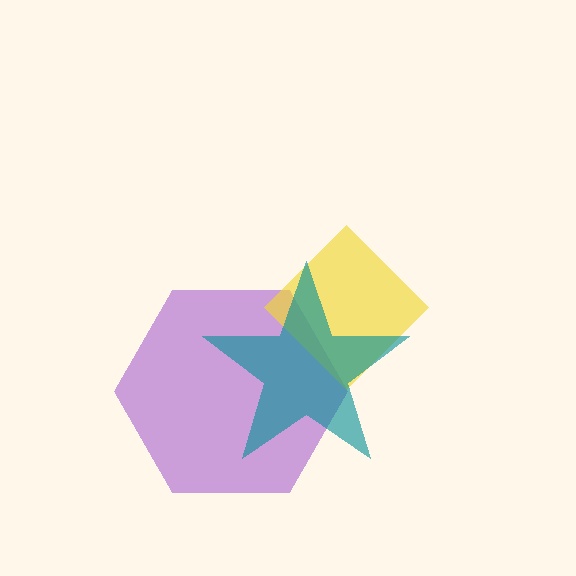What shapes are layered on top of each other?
The layered shapes are: a purple hexagon, a yellow diamond, a teal star.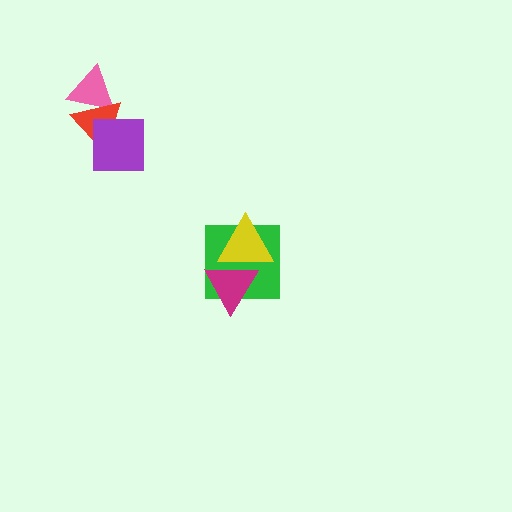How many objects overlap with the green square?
2 objects overlap with the green square.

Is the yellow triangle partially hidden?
Yes, it is partially covered by another shape.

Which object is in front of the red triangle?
The purple square is in front of the red triangle.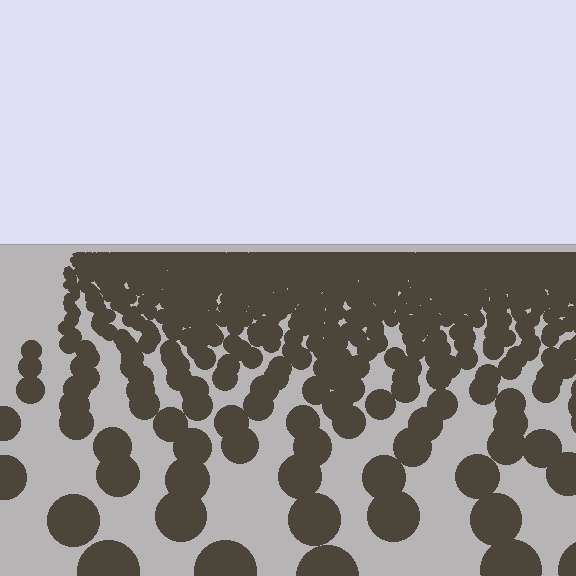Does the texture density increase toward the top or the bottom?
Density increases toward the top.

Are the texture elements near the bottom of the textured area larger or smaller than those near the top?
Larger. Near the bottom, elements are closer to the viewer and appear at a bigger on-screen size.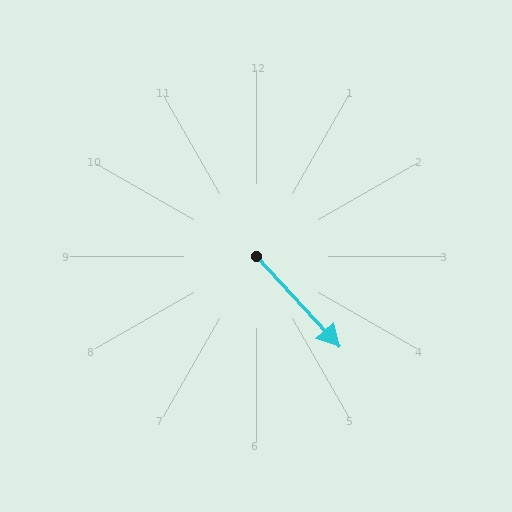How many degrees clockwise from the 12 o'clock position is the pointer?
Approximately 137 degrees.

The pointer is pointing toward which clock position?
Roughly 5 o'clock.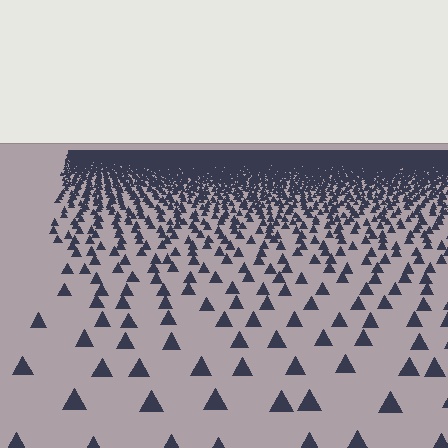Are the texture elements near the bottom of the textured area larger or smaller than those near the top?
Larger. Near the bottom, elements are closer to the viewer and appear at a bigger on-screen size.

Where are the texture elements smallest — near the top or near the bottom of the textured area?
Near the top.